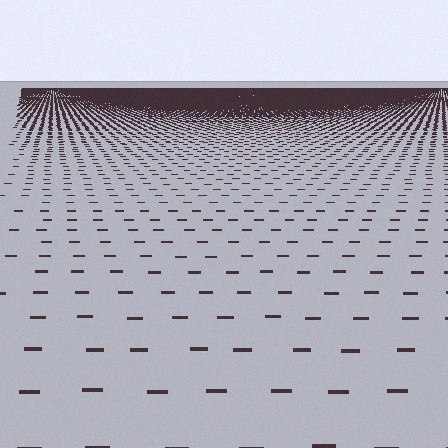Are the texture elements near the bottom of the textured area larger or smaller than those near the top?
Larger. Near the bottom, elements are closer to the viewer and appear at a bigger on-screen size.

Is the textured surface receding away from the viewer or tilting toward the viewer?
The surface is receding away from the viewer. Texture elements get smaller and denser toward the top.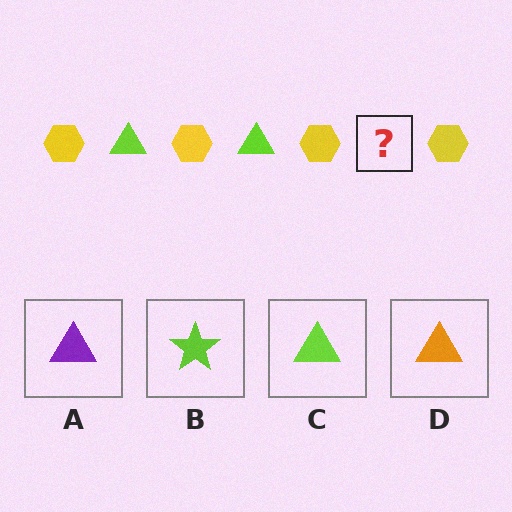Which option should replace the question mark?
Option C.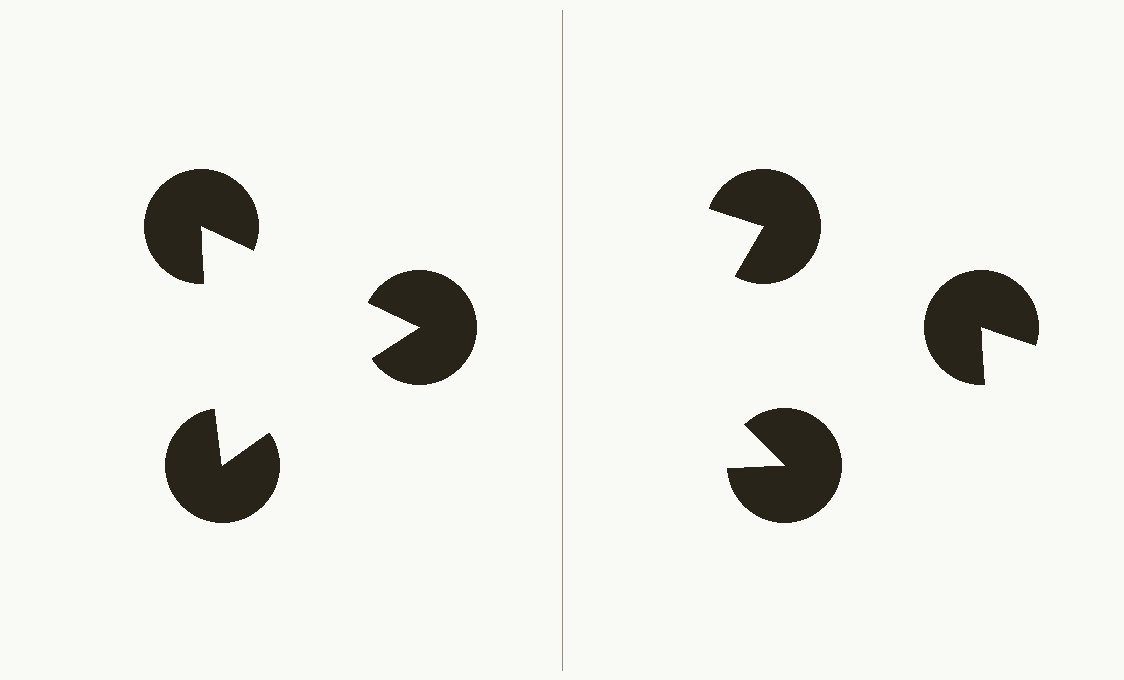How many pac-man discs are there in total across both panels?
6 — 3 on each side.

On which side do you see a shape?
An illusory triangle appears on the left side. On the right side the wedge cuts are rotated, so no coherent shape forms.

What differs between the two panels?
The pac-man discs are positioned identically on both sides; only the wedge orientations differ. On the left they align to a triangle; on the right they are misaligned.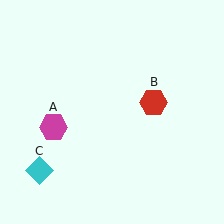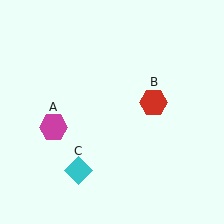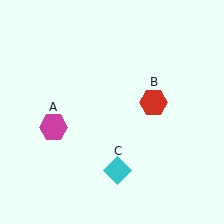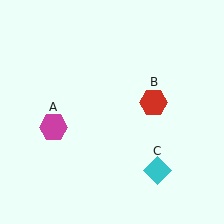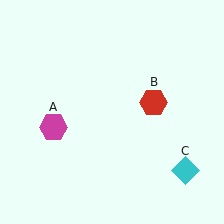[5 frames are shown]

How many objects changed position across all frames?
1 object changed position: cyan diamond (object C).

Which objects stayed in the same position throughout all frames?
Magenta hexagon (object A) and red hexagon (object B) remained stationary.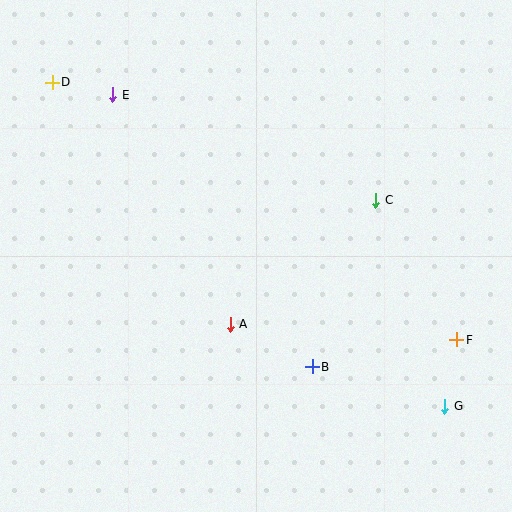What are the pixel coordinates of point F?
Point F is at (457, 340).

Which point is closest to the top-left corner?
Point D is closest to the top-left corner.